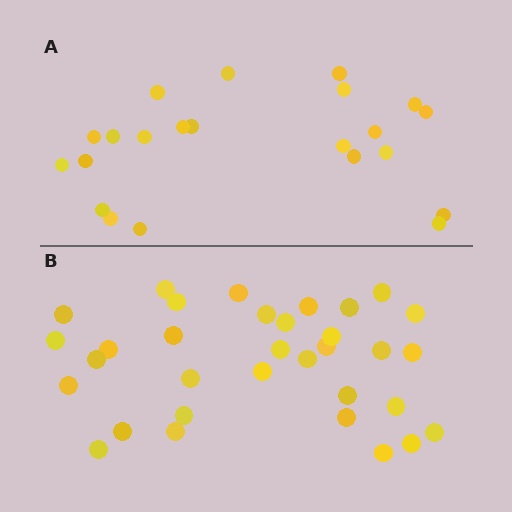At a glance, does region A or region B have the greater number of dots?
Region B (the bottom region) has more dots.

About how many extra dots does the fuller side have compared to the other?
Region B has roughly 12 or so more dots than region A.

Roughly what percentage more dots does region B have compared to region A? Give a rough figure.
About 50% more.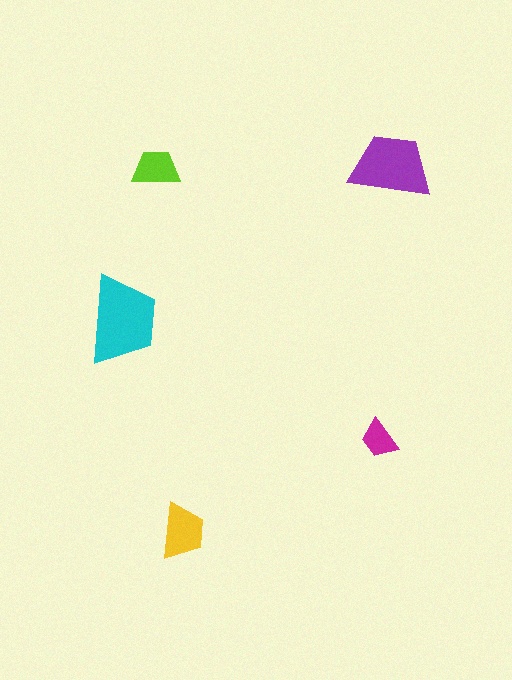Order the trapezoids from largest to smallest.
the cyan one, the purple one, the yellow one, the lime one, the magenta one.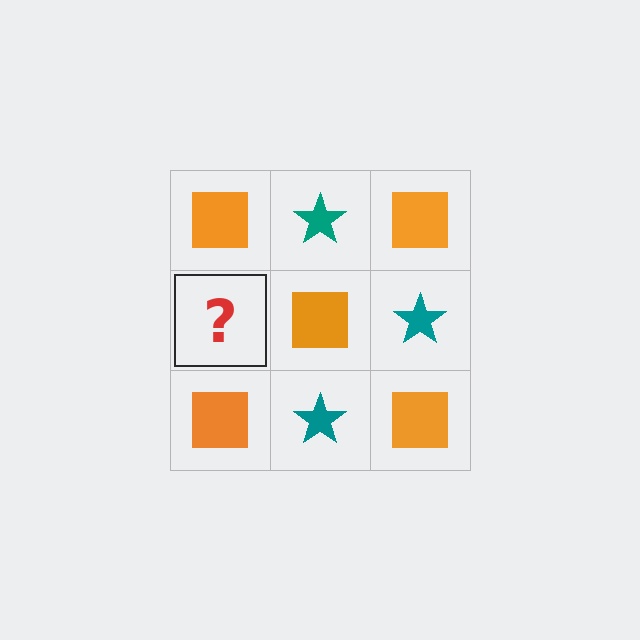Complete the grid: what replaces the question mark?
The question mark should be replaced with a teal star.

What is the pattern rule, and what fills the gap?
The rule is that it alternates orange square and teal star in a checkerboard pattern. The gap should be filled with a teal star.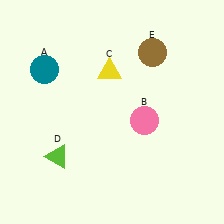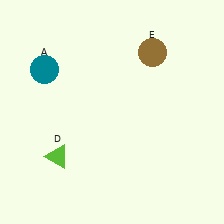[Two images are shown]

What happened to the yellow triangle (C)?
The yellow triangle (C) was removed in Image 2. It was in the top-left area of Image 1.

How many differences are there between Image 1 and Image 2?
There are 2 differences between the two images.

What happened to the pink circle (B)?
The pink circle (B) was removed in Image 2. It was in the bottom-right area of Image 1.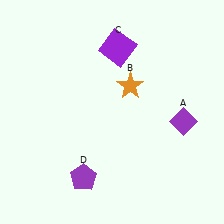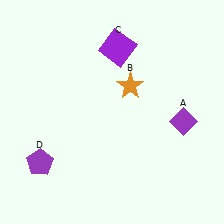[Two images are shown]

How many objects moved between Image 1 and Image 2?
1 object moved between the two images.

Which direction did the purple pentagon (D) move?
The purple pentagon (D) moved left.